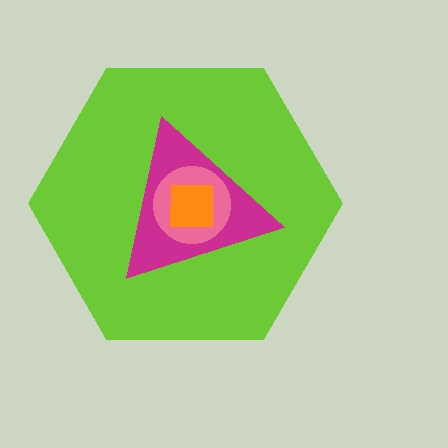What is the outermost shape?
The lime hexagon.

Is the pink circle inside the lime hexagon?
Yes.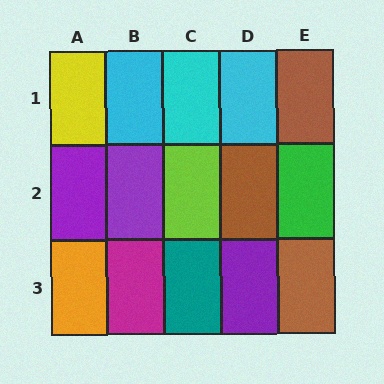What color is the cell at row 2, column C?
Lime.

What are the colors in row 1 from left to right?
Yellow, cyan, cyan, cyan, brown.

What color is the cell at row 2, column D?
Brown.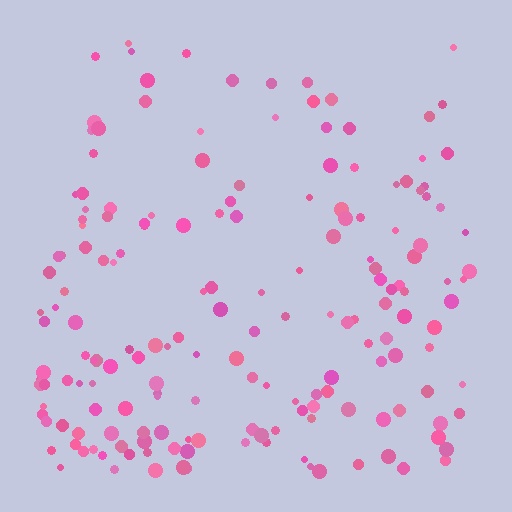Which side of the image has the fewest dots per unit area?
The top.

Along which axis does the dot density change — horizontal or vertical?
Vertical.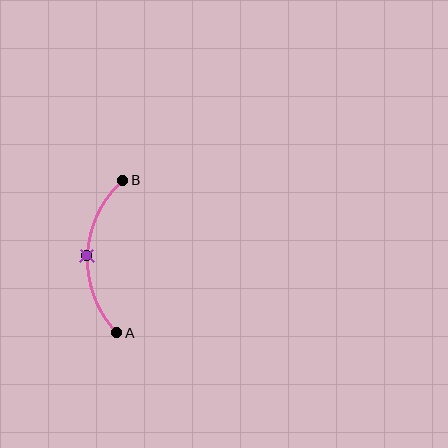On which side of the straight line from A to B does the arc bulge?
The arc bulges to the left of the straight line connecting A and B.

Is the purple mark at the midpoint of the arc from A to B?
Yes. The purple mark lies on the arc at equal arc-length from both A and B — it is the arc midpoint.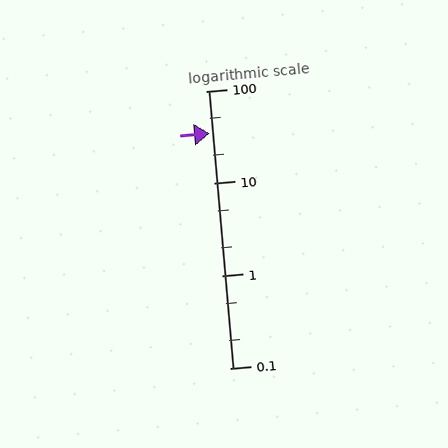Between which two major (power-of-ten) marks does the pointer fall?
The pointer is between 10 and 100.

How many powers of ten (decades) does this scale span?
The scale spans 3 decades, from 0.1 to 100.